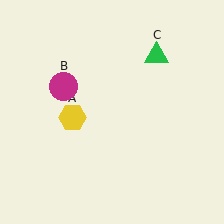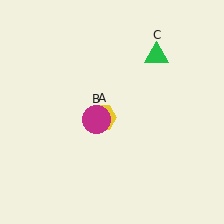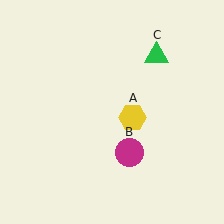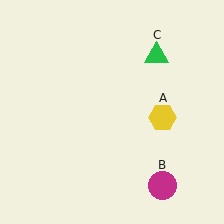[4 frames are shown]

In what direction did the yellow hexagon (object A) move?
The yellow hexagon (object A) moved right.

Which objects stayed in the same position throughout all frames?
Green triangle (object C) remained stationary.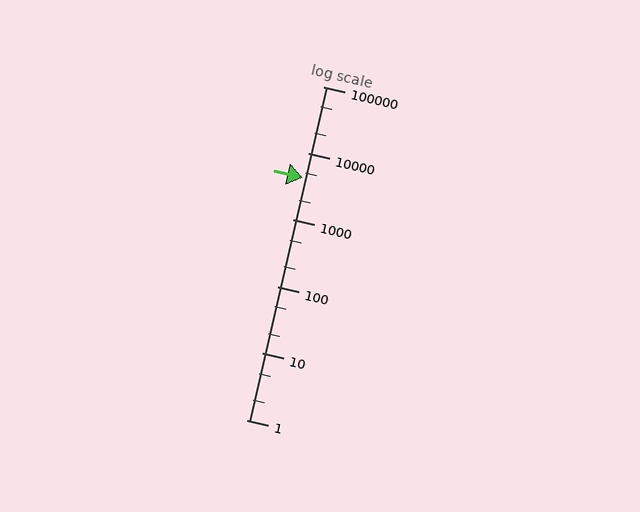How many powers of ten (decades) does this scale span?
The scale spans 5 decades, from 1 to 100000.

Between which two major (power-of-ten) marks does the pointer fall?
The pointer is between 1000 and 10000.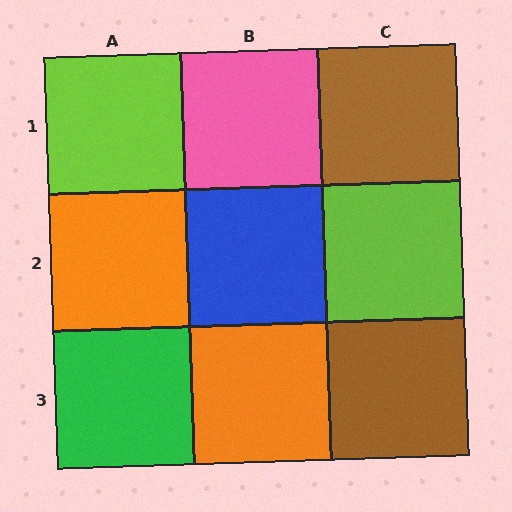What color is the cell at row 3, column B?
Orange.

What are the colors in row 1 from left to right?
Lime, pink, brown.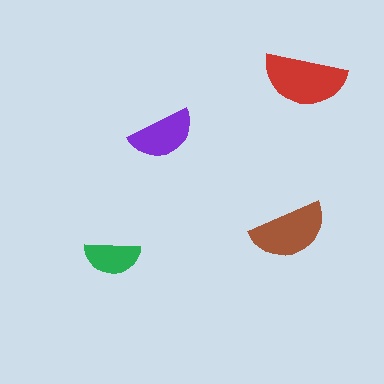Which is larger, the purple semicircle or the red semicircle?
The red one.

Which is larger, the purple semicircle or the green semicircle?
The purple one.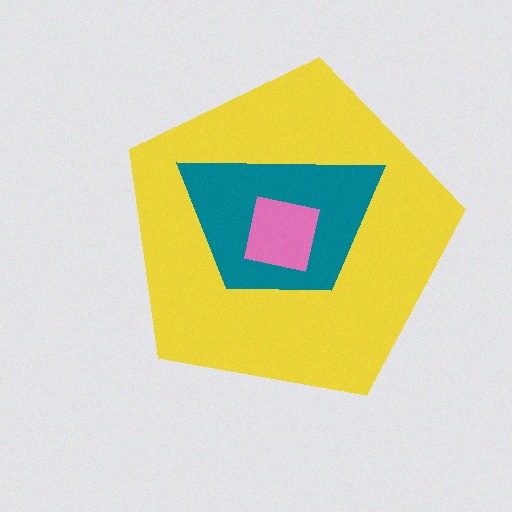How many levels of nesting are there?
3.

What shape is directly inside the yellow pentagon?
The teal trapezoid.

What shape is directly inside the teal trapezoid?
The pink square.